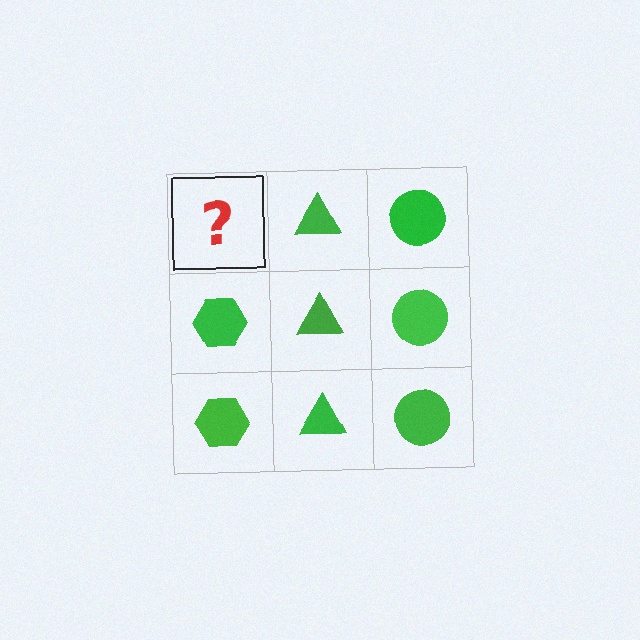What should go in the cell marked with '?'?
The missing cell should contain a green hexagon.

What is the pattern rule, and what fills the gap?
The rule is that each column has a consistent shape. The gap should be filled with a green hexagon.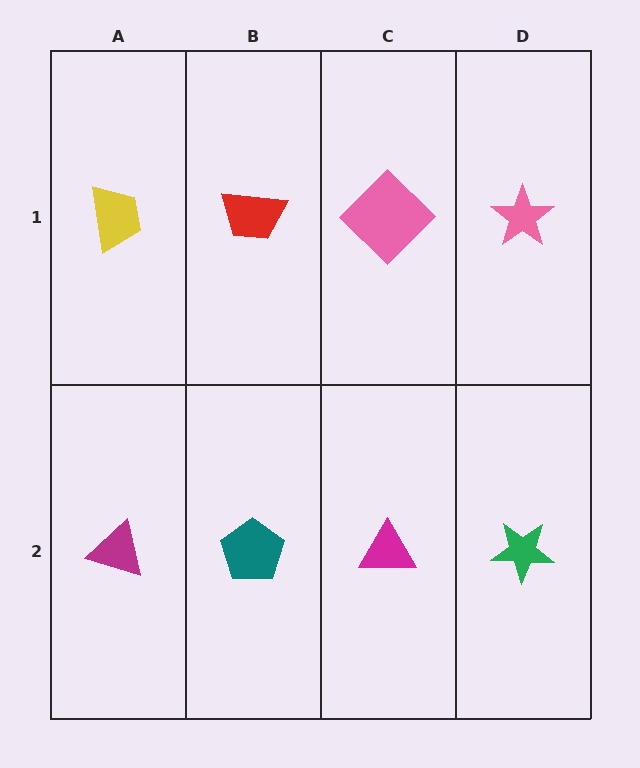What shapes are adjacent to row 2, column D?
A pink star (row 1, column D), a magenta triangle (row 2, column C).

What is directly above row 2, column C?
A pink diamond.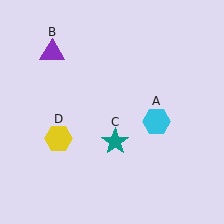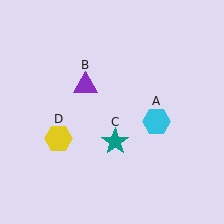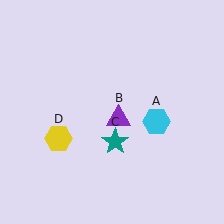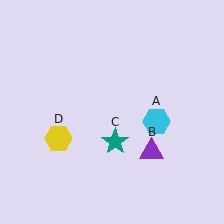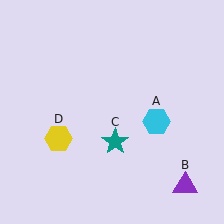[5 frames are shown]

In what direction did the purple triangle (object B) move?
The purple triangle (object B) moved down and to the right.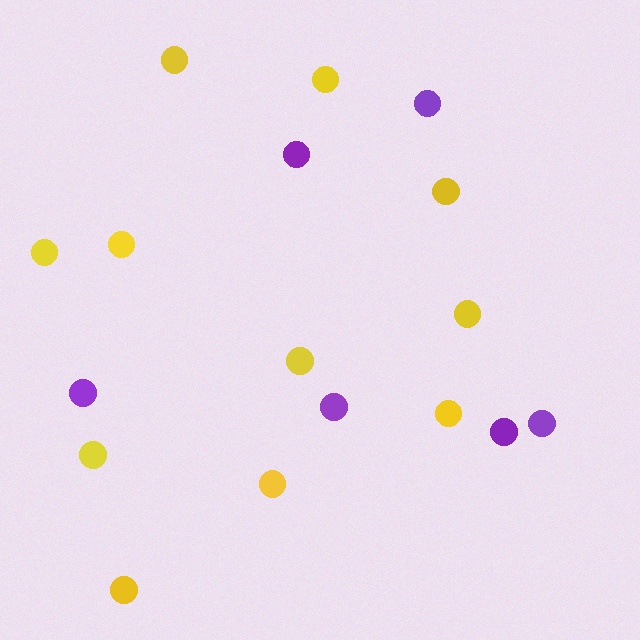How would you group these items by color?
There are 2 groups: one group of purple circles (6) and one group of yellow circles (11).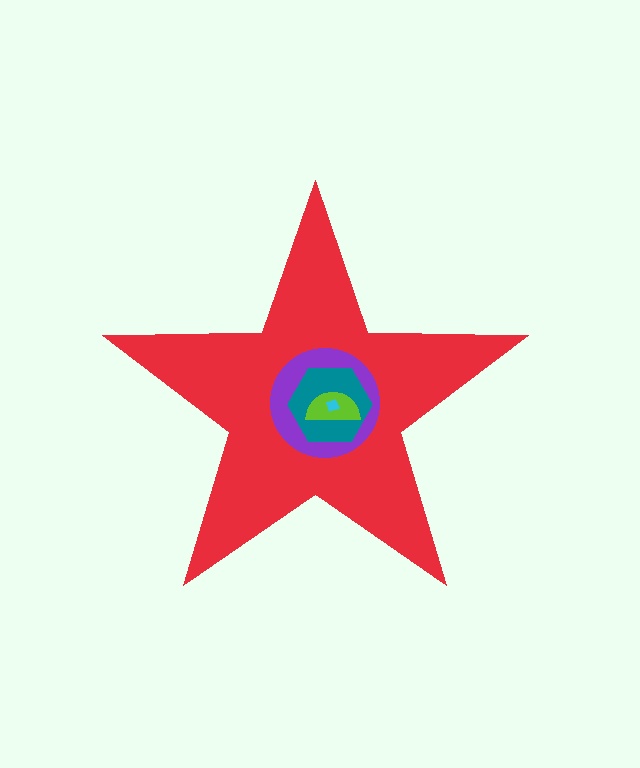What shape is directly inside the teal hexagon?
The lime semicircle.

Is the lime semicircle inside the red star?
Yes.